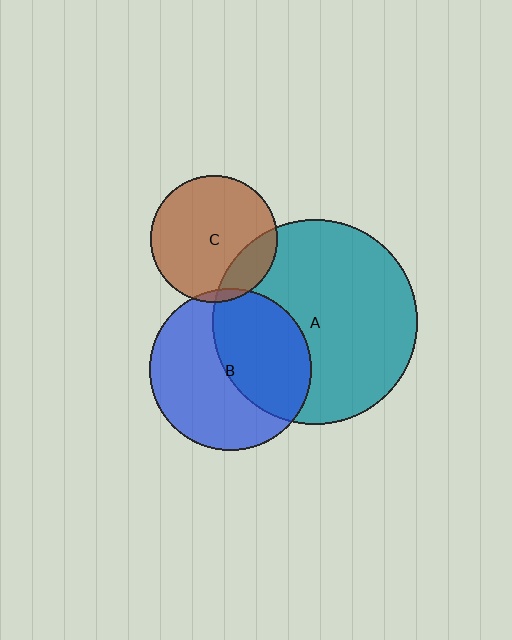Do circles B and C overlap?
Yes.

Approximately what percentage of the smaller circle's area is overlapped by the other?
Approximately 5%.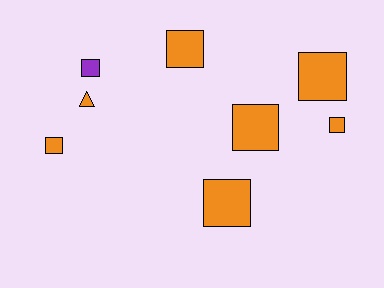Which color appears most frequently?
Orange, with 7 objects.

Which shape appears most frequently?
Square, with 7 objects.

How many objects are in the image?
There are 8 objects.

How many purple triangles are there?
There are no purple triangles.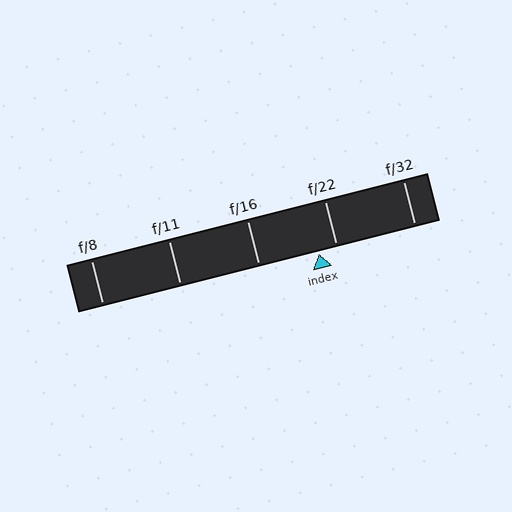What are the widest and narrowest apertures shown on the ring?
The widest aperture shown is f/8 and the narrowest is f/32.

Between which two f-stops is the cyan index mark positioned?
The index mark is between f/16 and f/22.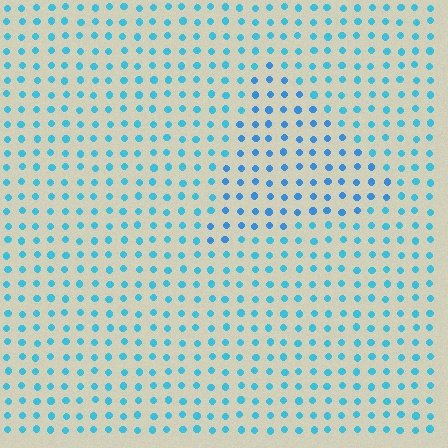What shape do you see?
I see a triangle.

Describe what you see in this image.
The image is filled with small cyan elements in a uniform arrangement. A triangle-shaped region is visible where the elements are tinted to a slightly different hue, forming a subtle color boundary.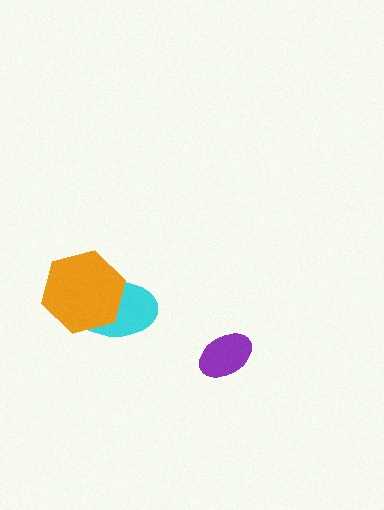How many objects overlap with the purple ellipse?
0 objects overlap with the purple ellipse.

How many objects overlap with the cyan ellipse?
1 object overlaps with the cyan ellipse.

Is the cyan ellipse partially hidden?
Yes, it is partially covered by another shape.